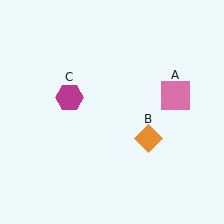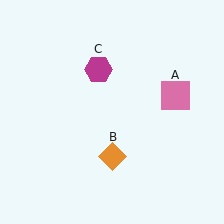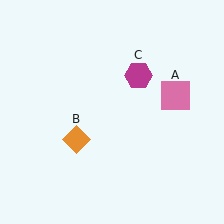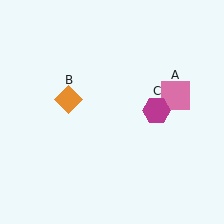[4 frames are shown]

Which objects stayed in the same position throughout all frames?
Pink square (object A) remained stationary.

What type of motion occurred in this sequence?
The orange diamond (object B), magenta hexagon (object C) rotated clockwise around the center of the scene.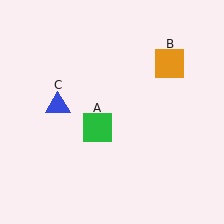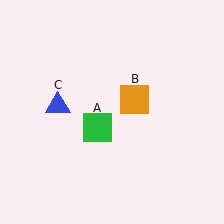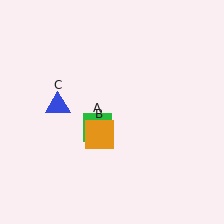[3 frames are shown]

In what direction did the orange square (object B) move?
The orange square (object B) moved down and to the left.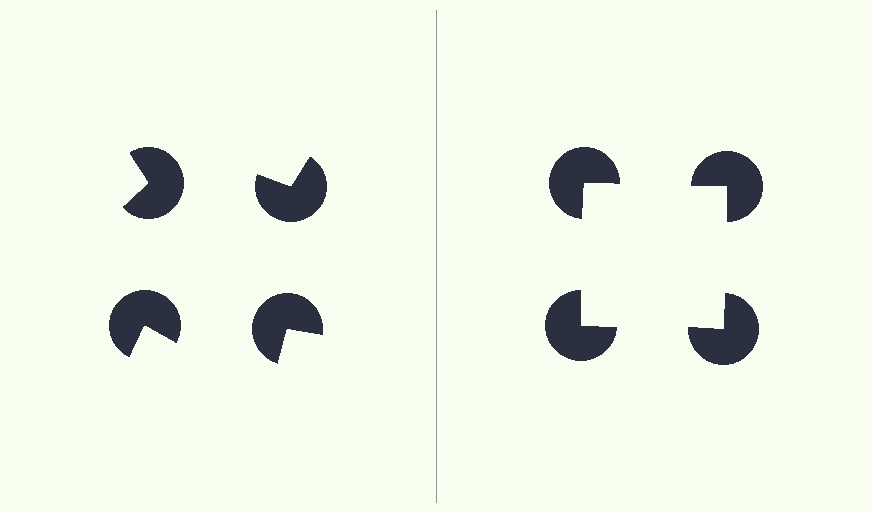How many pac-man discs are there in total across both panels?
8 — 4 on each side.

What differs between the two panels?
The pac-man discs are positioned identically on both sides; only the wedge orientations differ. On the right they align to a square; on the left they are misaligned.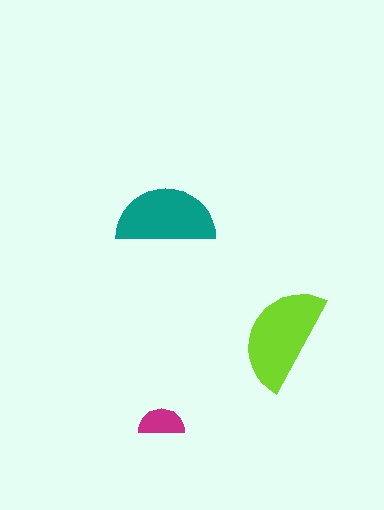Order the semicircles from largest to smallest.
the lime one, the teal one, the magenta one.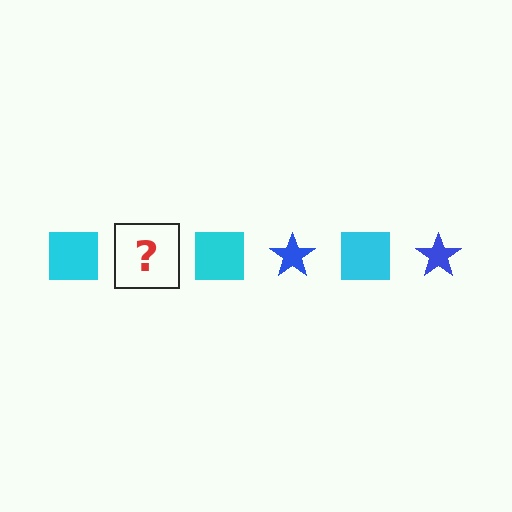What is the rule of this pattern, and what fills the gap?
The rule is that the pattern alternates between cyan square and blue star. The gap should be filled with a blue star.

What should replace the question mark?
The question mark should be replaced with a blue star.